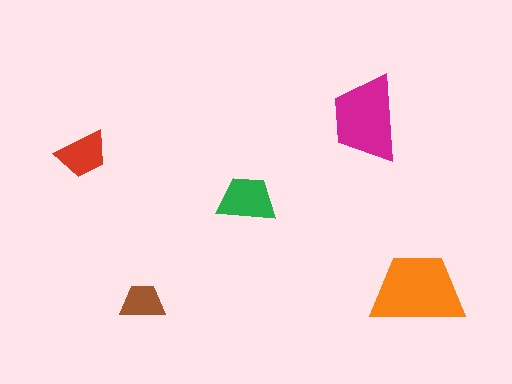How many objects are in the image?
There are 5 objects in the image.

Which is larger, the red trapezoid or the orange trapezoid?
The orange one.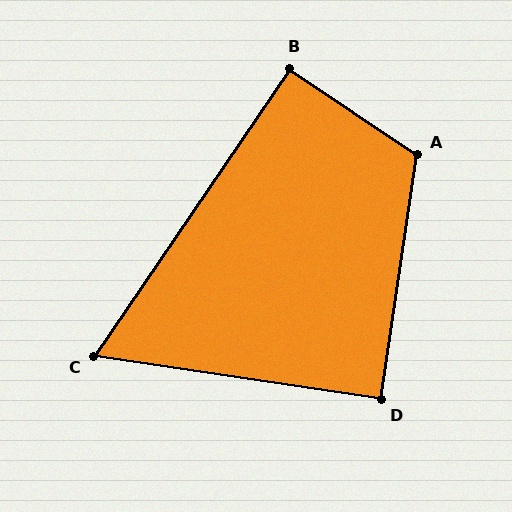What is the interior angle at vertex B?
Approximately 90 degrees (approximately right).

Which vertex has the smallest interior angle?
C, at approximately 64 degrees.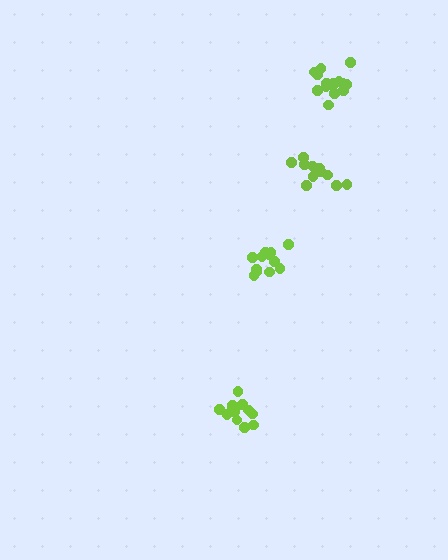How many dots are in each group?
Group 1: 17 dots, Group 2: 12 dots, Group 3: 12 dots, Group 4: 12 dots (53 total).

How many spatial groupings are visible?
There are 4 spatial groupings.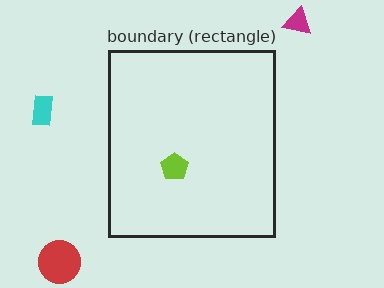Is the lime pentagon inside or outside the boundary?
Inside.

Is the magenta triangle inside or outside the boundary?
Outside.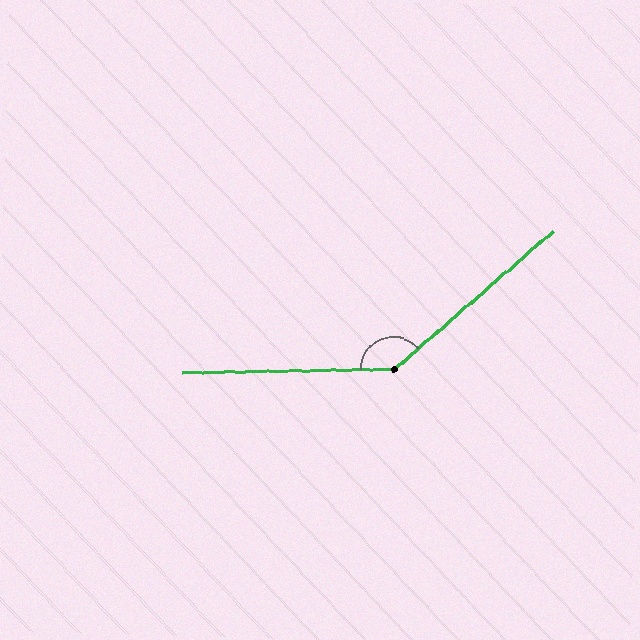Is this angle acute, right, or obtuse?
It is obtuse.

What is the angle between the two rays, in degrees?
Approximately 140 degrees.